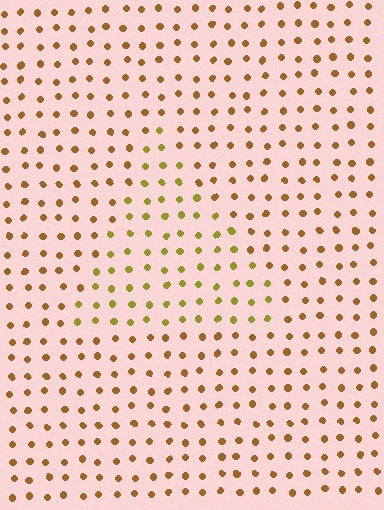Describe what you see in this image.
The image is filled with small brown elements in a uniform arrangement. A triangle-shaped region is visible where the elements are tinted to a slightly different hue, forming a subtle color boundary.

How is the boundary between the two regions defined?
The boundary is defined purely by a slight shift in hue (about 30 degrees). Spacing, size, and orientation are identical on both sides.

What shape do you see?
I see a triangle.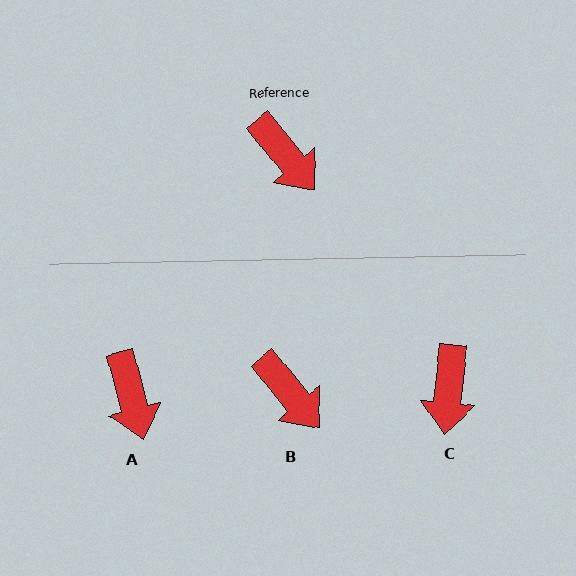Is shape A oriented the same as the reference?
No, it is off by about 25 degrees.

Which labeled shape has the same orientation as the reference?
B.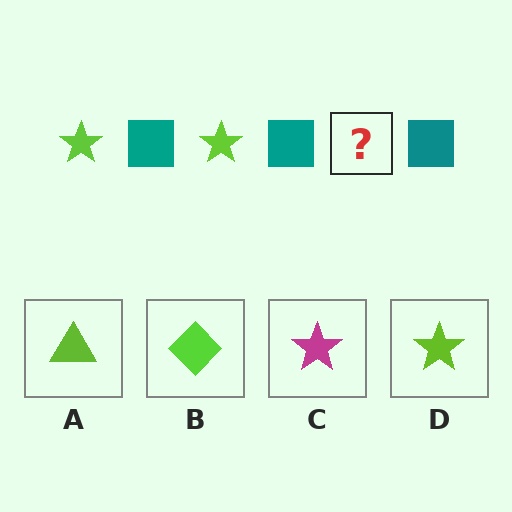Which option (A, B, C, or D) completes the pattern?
D.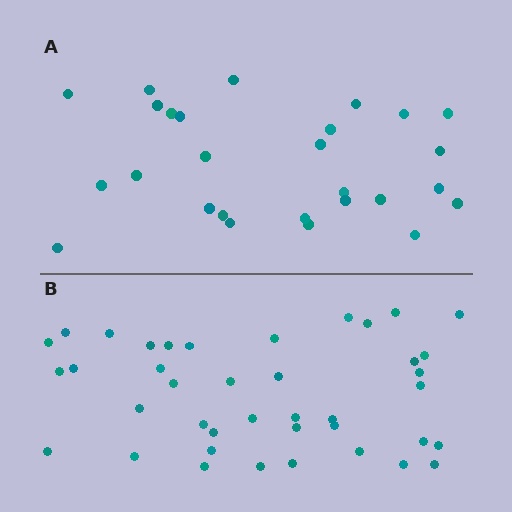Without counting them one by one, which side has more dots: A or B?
Region B (the bottom region) has more dots.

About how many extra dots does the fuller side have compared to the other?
Region B has approximately 15 more dots than region A.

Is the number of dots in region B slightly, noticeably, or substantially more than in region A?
Region B has substantially more. The ratio is roughly 1.5 to 1.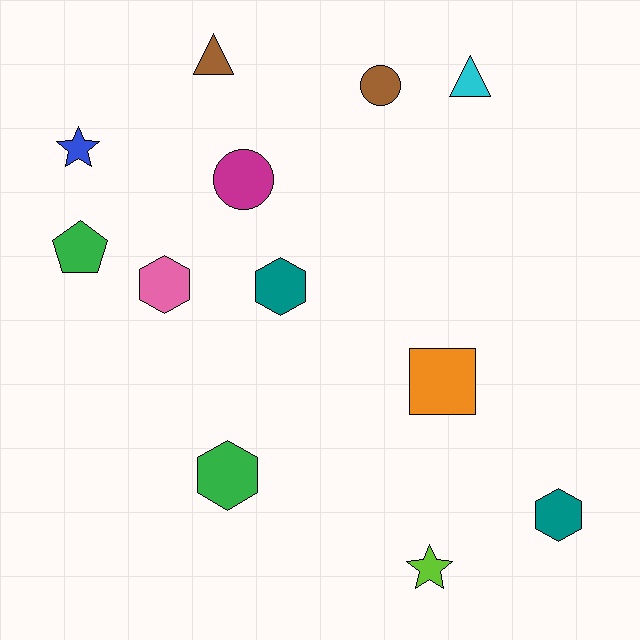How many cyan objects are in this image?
There is 1 cyan object.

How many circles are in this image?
There are 2 circles.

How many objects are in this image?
There are 12 objects.